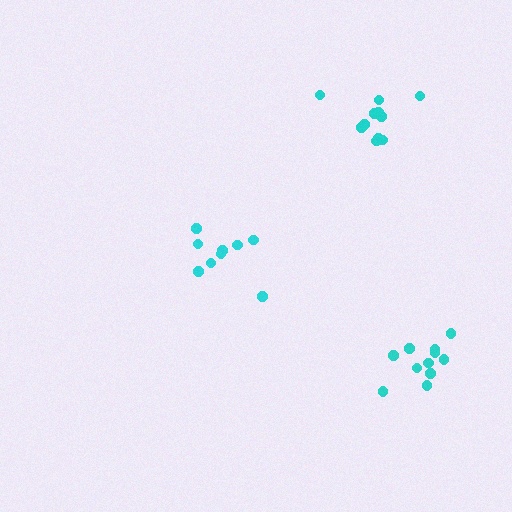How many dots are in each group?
Group 1: 9 dots, Group 2: 11 dots, Group 3: 11 dots (31 total).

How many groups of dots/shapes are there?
There are 3 groups.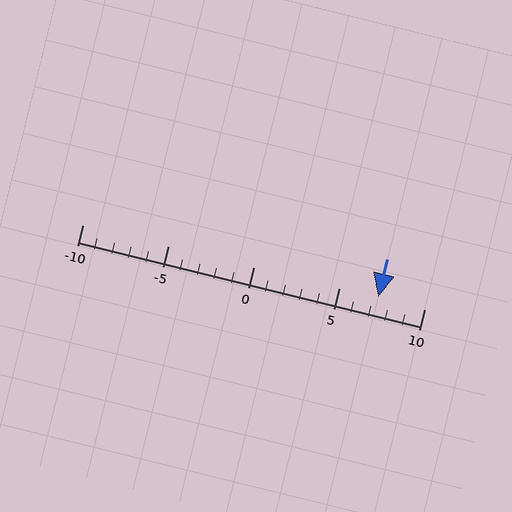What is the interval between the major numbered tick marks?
The major tick marks are spaced 5 units apart.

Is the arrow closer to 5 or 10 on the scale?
The arrow is closer to 5.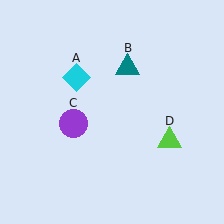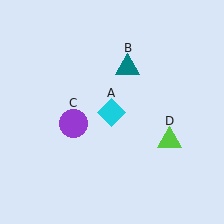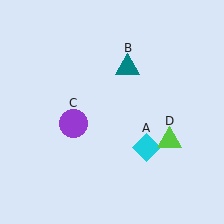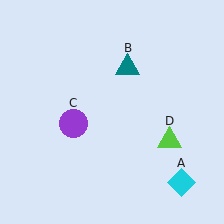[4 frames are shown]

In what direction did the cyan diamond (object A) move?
The cyan diamond (object A) moved down and to the right.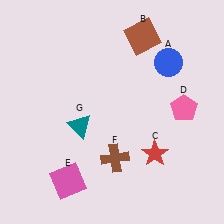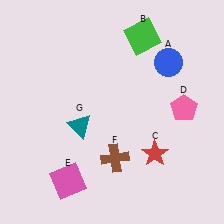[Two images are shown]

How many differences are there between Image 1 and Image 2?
There is 1 difference between the two images.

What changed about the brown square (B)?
In Image 1, B is brown. In Image 2, it changed to green.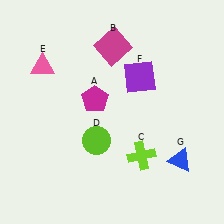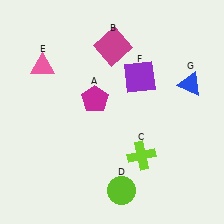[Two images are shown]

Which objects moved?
The objects that moved are: the lime circle (D), the blue triangle (G).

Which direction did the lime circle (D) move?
The lime circle (D) moved down.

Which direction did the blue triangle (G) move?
The blue triangle (G) moved up.